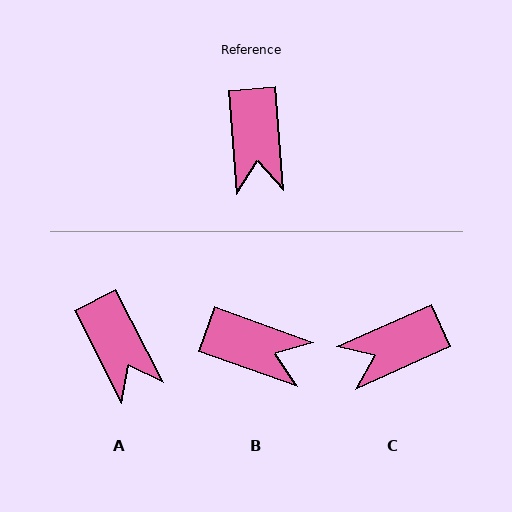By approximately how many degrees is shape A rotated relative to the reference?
Approximately 23 degrees counter-clockwise.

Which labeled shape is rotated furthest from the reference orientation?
C, about 70 degrees away.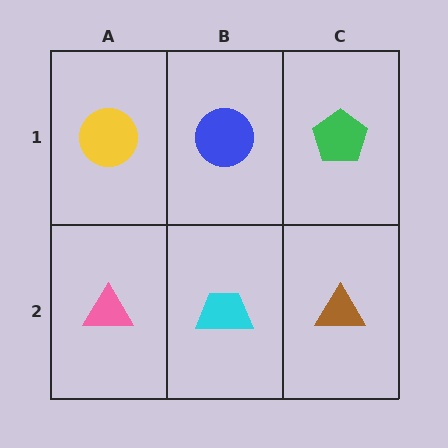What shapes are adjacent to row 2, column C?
A green pentagon (row 1, column C), a cyan trapezoid (row 2, column B).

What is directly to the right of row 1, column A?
A blue circle.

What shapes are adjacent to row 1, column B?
A cyan trapezoid (row 2, column B), a yellow circle (row 1, column A), a green pentagon (row 1, column C).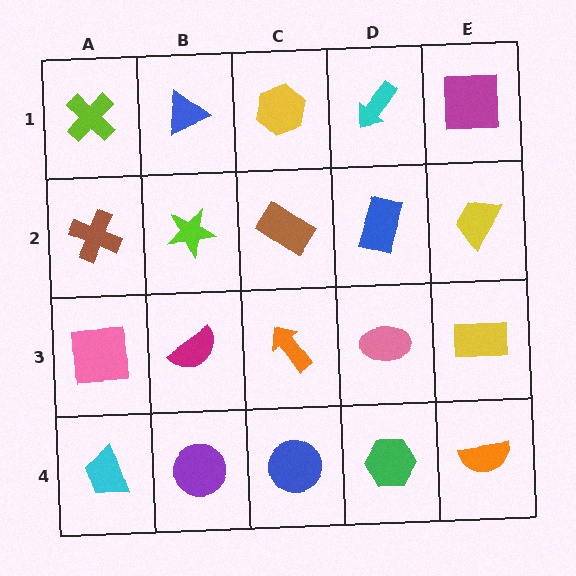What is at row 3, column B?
A magenta semicircle.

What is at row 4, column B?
A purple circle.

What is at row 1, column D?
A cyan arrow.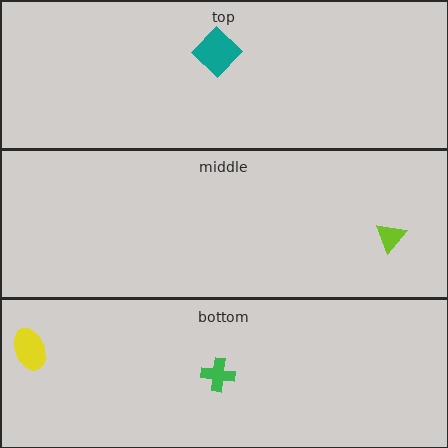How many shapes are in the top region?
1.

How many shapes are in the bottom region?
2.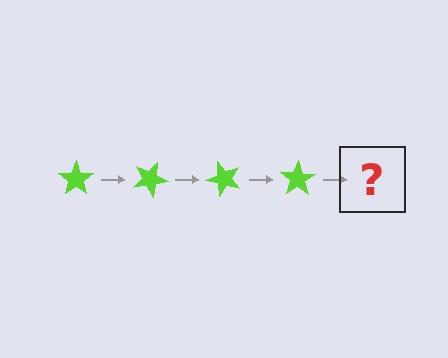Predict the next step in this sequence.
The next step is a lime star rotated 100 degrees.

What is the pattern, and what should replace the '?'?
The pattern is that the star rotates 25 degrees each step. The '?' should be a lime star rotated 100 degrees.